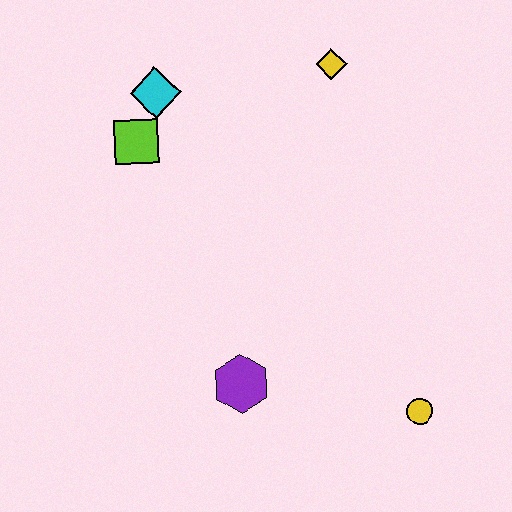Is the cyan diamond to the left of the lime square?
No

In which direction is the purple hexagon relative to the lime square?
The purple hexagon is below the lime square.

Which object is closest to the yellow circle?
The purple hexagon is closest to the yellow circle.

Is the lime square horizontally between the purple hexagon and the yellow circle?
No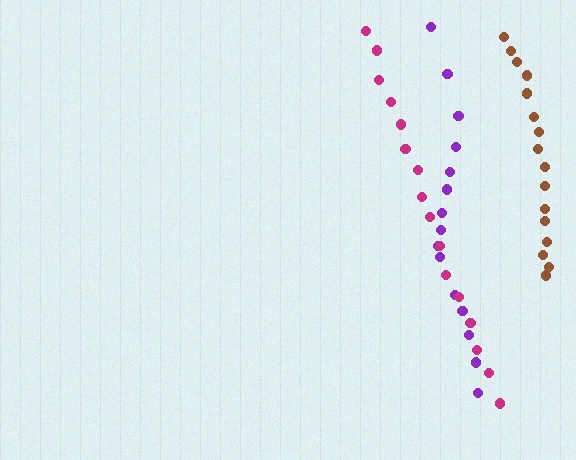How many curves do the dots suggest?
There are 3 distinct paths.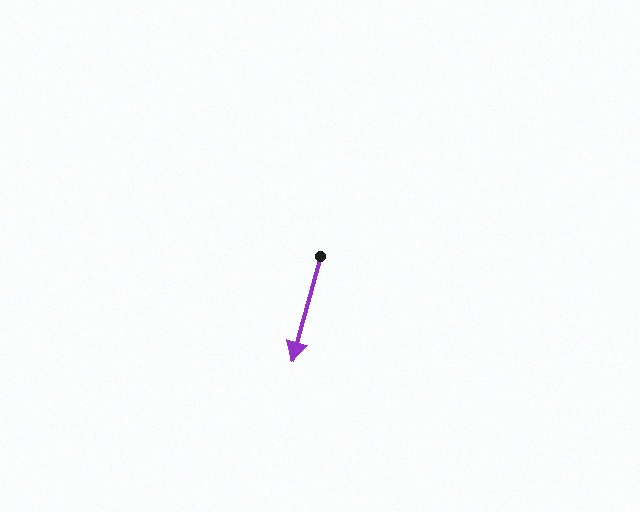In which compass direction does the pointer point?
South.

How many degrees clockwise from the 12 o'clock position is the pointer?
Approximately 195 degrees.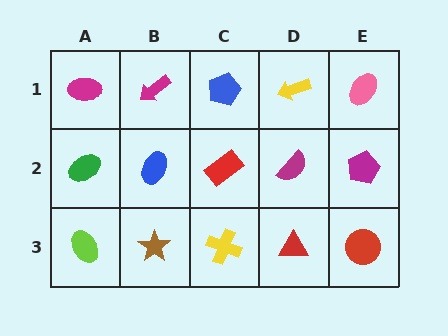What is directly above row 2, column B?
A magenta arrow.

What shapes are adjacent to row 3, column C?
A red rectangle (row 2, column C), a brown star (row 3, column B), a red triangle (row 3, column D).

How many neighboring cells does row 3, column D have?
3.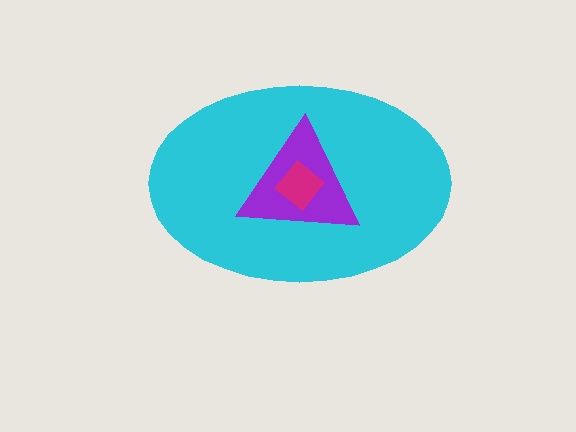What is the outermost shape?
The cyan ellipse.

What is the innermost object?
The magenta diamond.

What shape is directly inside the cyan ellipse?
The purple triangle.